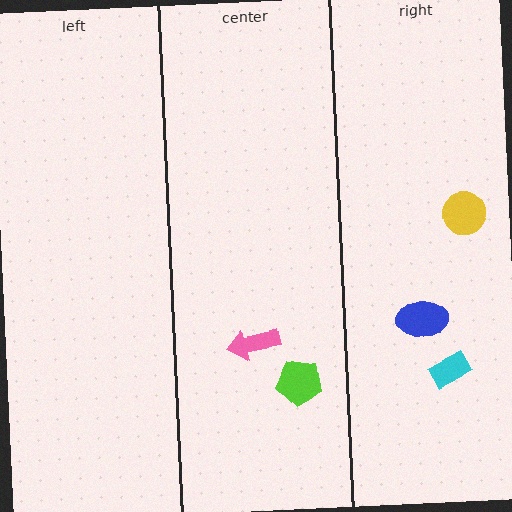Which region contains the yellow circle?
The right region.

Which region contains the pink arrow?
The center region.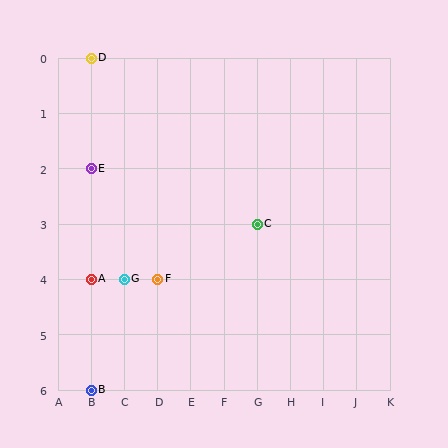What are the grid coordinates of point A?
Point A is at grid coordinates (B, 4).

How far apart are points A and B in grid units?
Points A and B are 2 rows apart.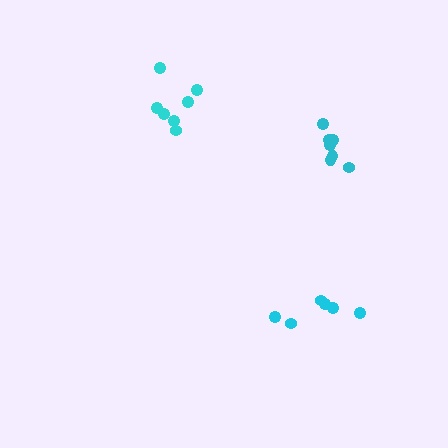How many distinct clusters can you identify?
There are 3 distinct clusters.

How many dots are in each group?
Group 1: 6 dots, Group 2: 7 dots, Group 3: 7 dots (20 total).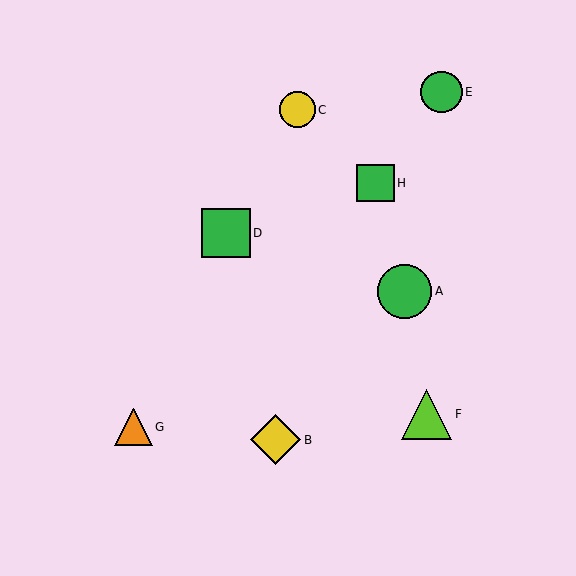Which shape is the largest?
The green circle (labeled A) is the largest.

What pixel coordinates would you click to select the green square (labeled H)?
Click at (375, 183) to select the green square H.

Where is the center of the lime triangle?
The center of the lime triangle is at (427, 415).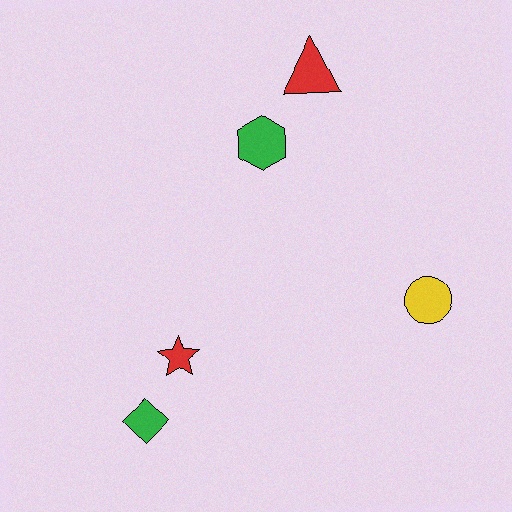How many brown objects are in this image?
There are no brown objects.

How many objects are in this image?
There are 5 objects.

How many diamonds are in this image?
There is 1 diamond.